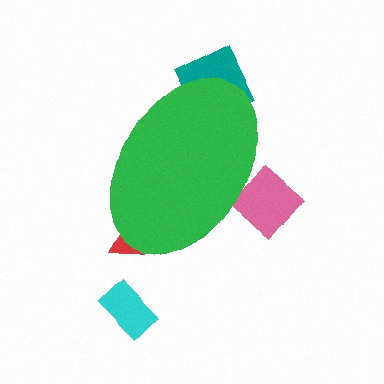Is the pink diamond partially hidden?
Yes, the pink diamond is partially hidden behind the green ellipse.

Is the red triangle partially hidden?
Yes, the red triangle is partially hidden behind the green ellipse.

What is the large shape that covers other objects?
A green ellipse.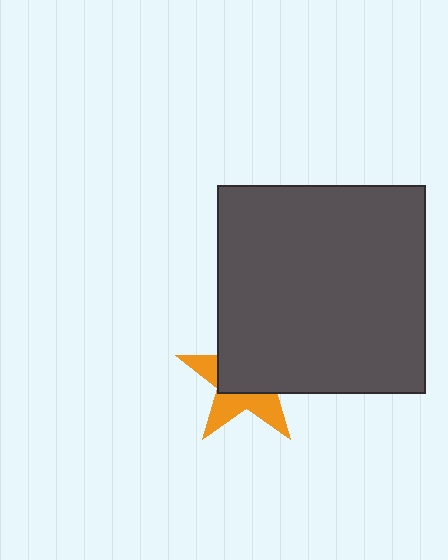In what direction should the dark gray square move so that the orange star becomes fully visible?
The dark gray square should move toward the upper-right. That is the shortest direction to clear the overlap and leave the orange star fully visible.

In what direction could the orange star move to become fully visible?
The orange star could move toward the lower-left. That would shift it out from behind the dark gray square entirely.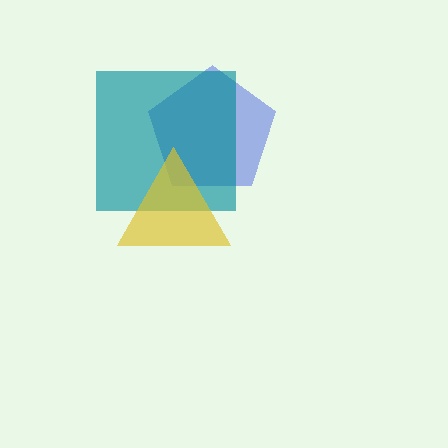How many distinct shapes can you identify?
There are 3 distinct shapes: a blue pentagon, a teal square, a yellow triangle.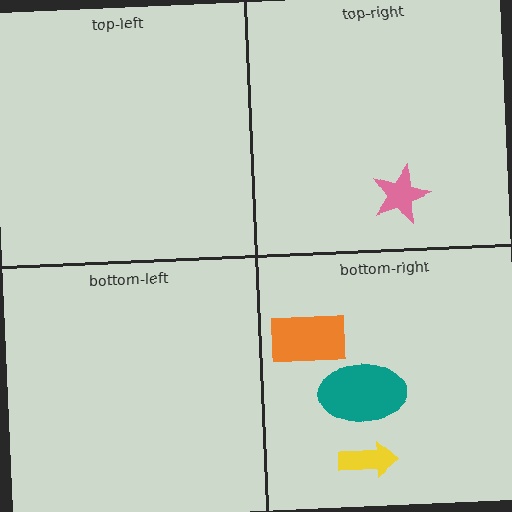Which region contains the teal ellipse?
The bottom-right region.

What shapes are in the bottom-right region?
The yellow arrow, the orange rectangle, the teal ellipse.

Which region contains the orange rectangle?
The bottom-right region.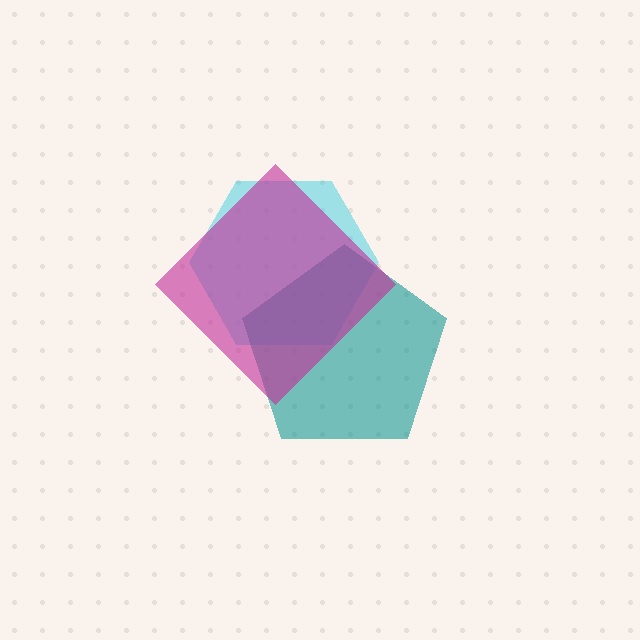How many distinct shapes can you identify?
There are 3 distinct shapes: a cyan hexagon, a teal pentagon, a magenta diamond.